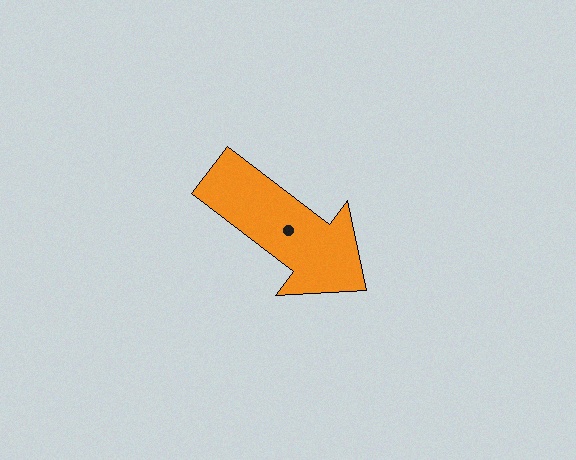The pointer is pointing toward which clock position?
Roughly 4 o'clock.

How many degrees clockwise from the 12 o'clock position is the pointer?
Approximately 128 degrees.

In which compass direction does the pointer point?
Southeast.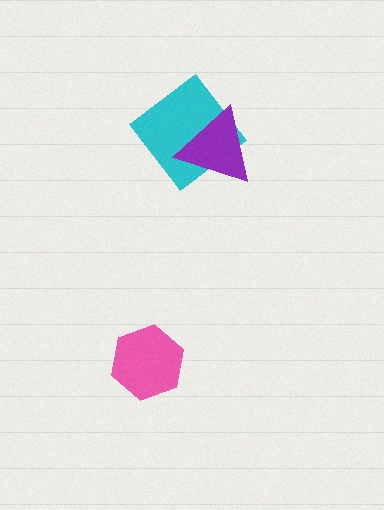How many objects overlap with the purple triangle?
1 object overlaps with the purple triangle.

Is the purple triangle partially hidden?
No, no other shape covers it.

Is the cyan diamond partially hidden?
Yes, it is partially covered by another shape.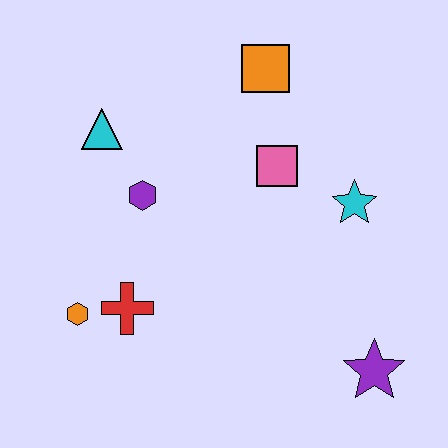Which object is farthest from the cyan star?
The orange hexagon is farthest from the cyan star.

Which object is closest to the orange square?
The pink square is closest to the orange square.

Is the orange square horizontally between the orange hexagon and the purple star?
Yes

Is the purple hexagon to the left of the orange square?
Yes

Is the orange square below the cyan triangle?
No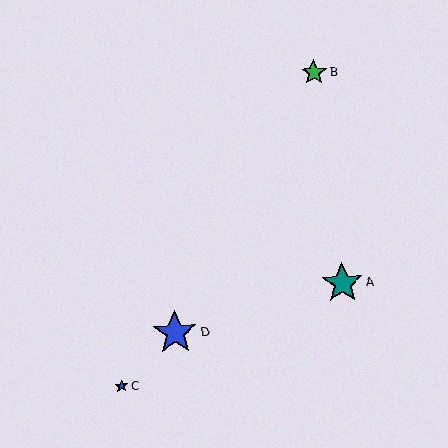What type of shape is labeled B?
Shape B is a green star.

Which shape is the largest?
The blue star (labeled D) is the largest.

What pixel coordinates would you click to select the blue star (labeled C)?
Click at (121, 386) to select the blue star C.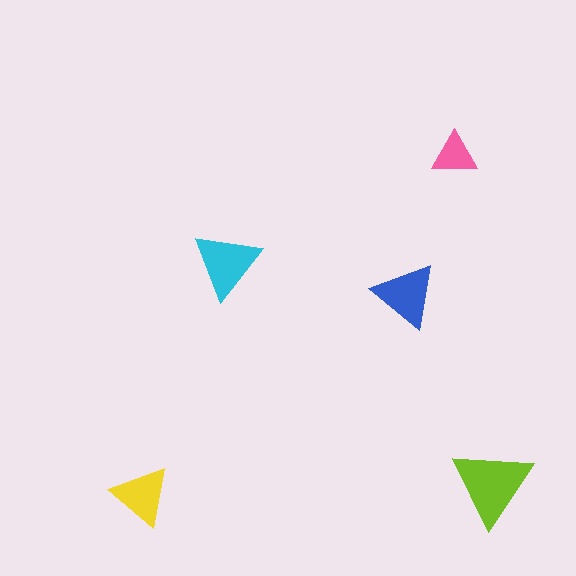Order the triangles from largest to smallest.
the lime one, the cyan one, the blue one, the yellow one, the pink one.